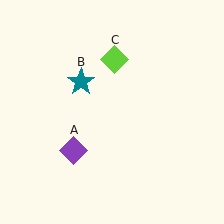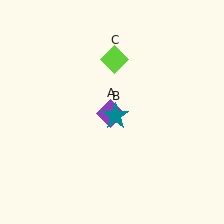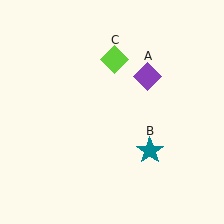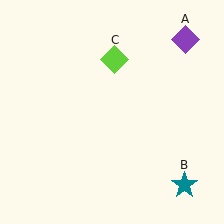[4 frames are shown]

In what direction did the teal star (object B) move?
The teal star (object B) moved down and to the right.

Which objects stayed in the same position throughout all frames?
Lime diamond (object C) remained stationary.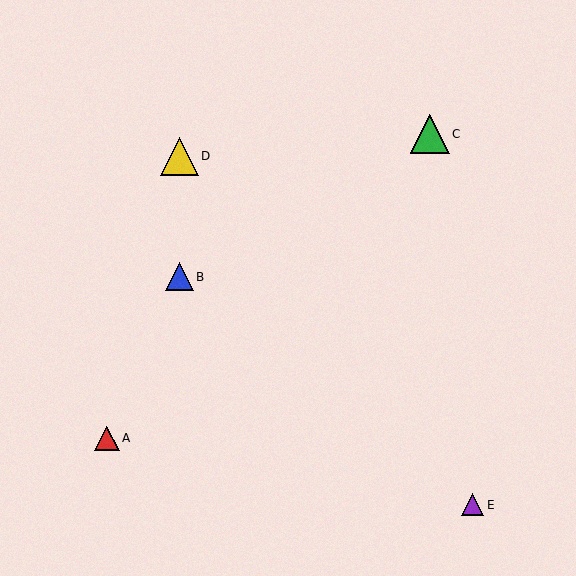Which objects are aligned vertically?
Objects B, D are aligned vertically.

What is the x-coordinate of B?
Object B is at x≈179.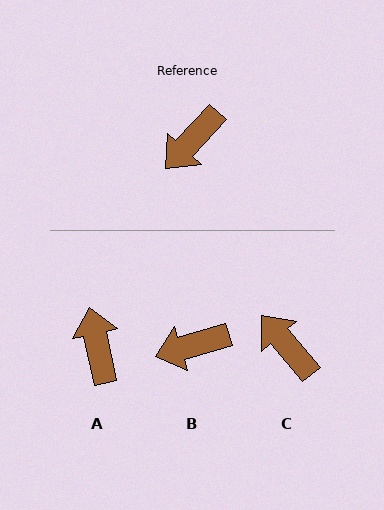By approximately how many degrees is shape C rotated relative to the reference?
Approximately 97 degrees clockwise.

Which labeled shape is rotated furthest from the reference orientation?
A, about 125 degrees away.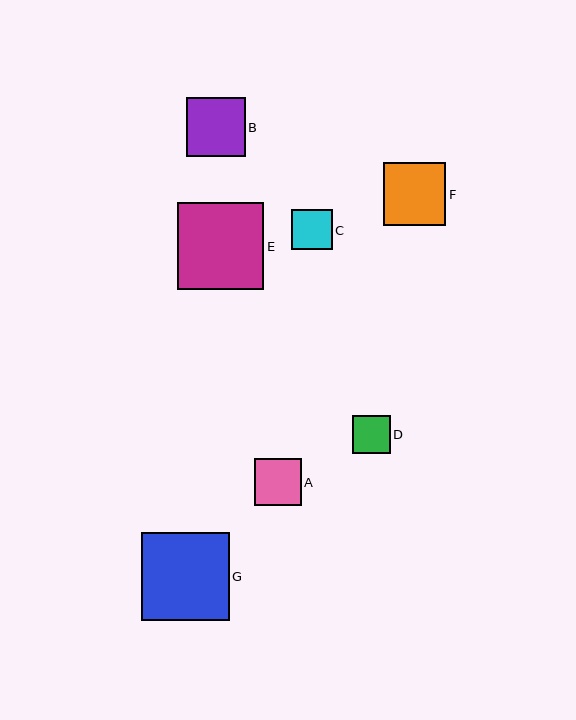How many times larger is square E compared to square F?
Square E is approximately 1.4 times the size of square F.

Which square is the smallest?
Square D is the smallest with a size of approximately 38 pixels.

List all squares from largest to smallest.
From largest to smallest: G, E, F, B, A, C, D.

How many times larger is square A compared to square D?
Square A is approximately 1.2 times the size of square D.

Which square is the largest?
Square G is the largest with a size of approximately 87 pixels.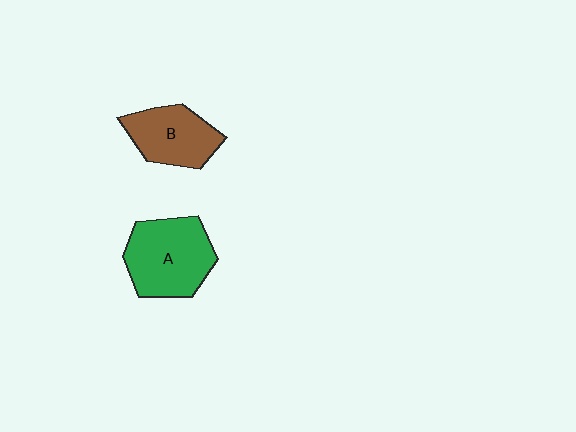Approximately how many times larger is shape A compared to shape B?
Approximately 1.3 times.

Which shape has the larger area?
Shape A (green).